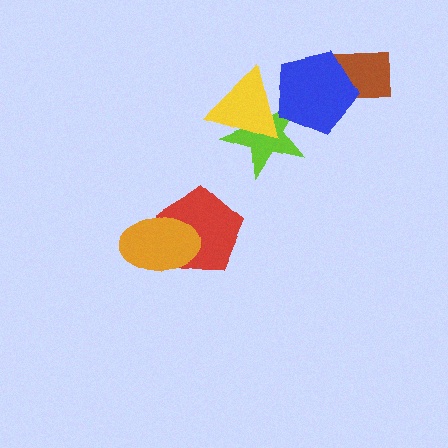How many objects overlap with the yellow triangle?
2 objects overlap with the yellow triangle.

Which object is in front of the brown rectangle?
The blue pentagon is in front of the brown rectangle.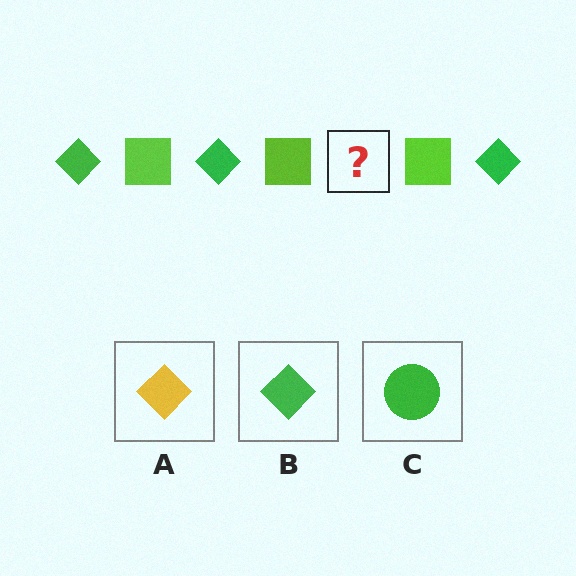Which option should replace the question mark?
Option B.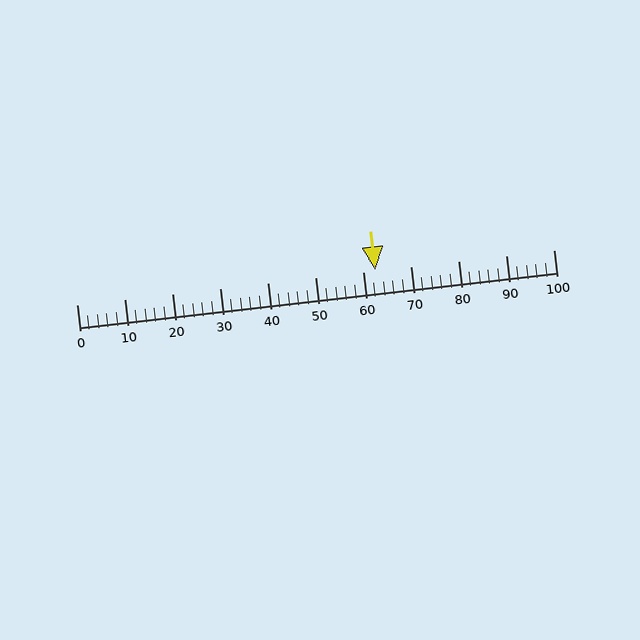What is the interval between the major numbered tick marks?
The major tick marks are spaced 10 units apart.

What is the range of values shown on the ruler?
The ruler shows values from 0 to 100.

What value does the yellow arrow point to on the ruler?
The yellow arrow points to approximately 62.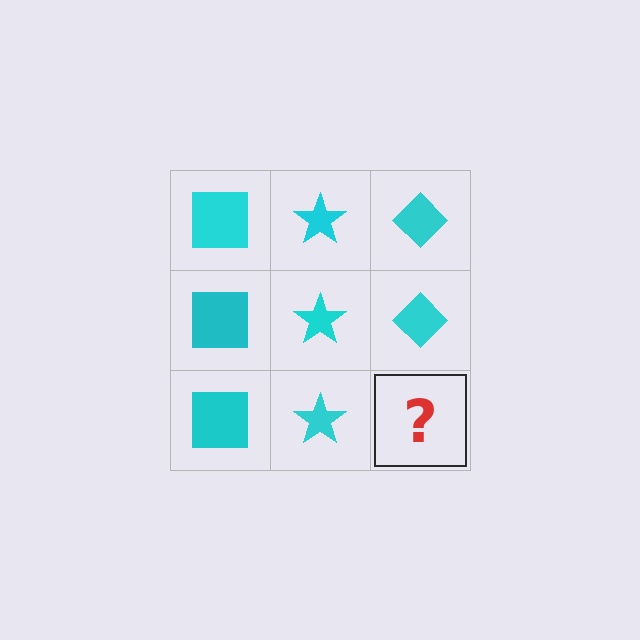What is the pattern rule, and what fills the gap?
The rule is that each column has a consistent shape. The gap should be filled with a cyan diamond.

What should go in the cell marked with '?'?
The missing cell should contain a cyan diamond.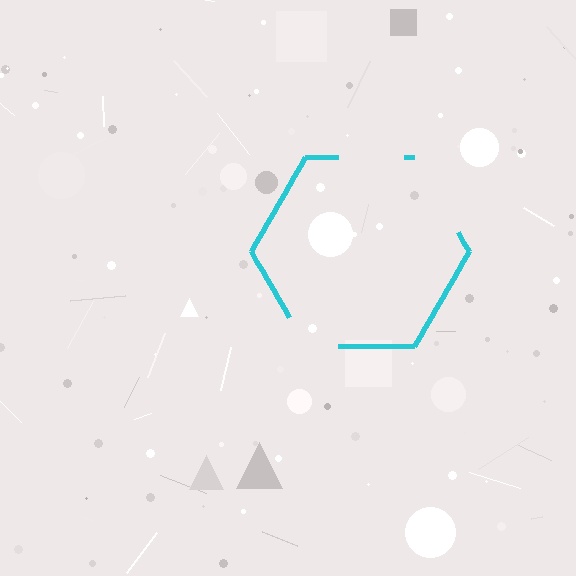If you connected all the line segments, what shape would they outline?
They would outline a hexagon.